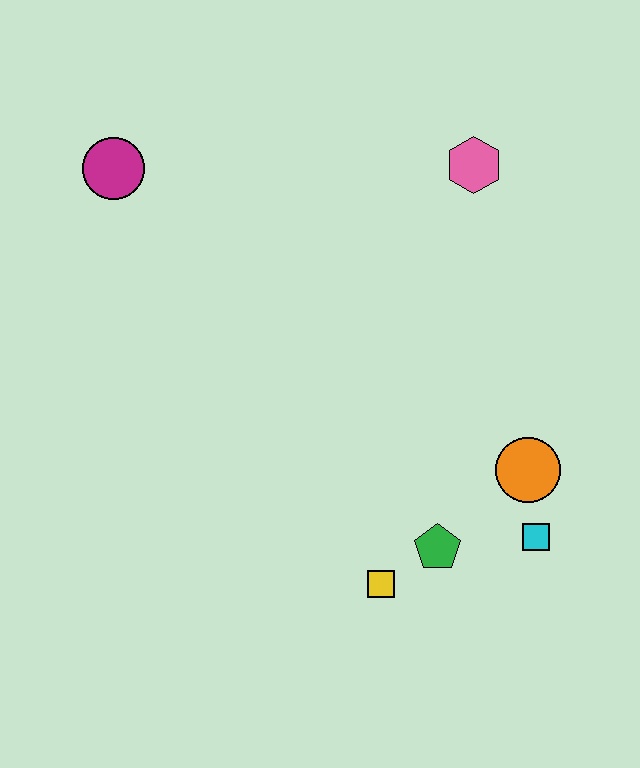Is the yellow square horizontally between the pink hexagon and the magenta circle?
Yes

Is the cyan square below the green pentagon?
No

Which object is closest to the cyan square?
The orange circle is closest to the cyan square.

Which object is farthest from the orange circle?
The magenta circle is farthest from the orange circle.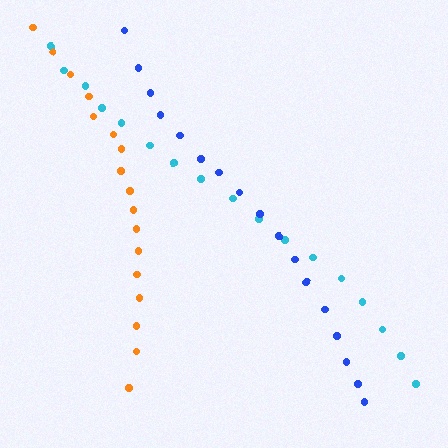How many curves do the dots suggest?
There are 3 distinct paths.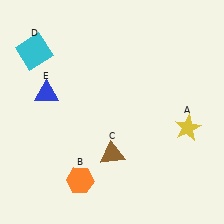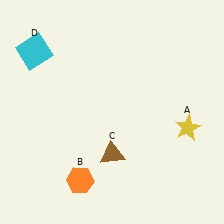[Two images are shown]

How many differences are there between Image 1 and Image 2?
There is 1 difference between the two images.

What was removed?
The blue triangle (E) was removed in Image 2.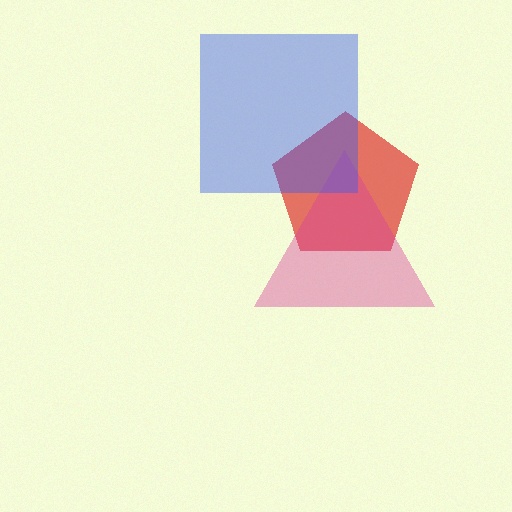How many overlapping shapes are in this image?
There are 3 overlapping shapes in the image.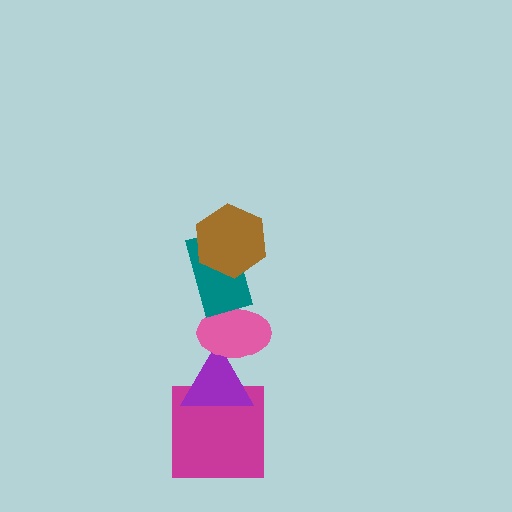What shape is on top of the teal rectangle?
The brown hexagon is on top of the teal rectangle.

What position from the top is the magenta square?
The magenta square is 5th from the top.